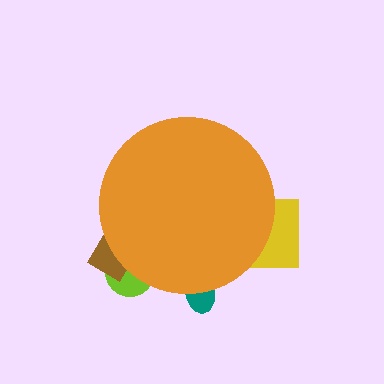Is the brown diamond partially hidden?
Yes, the brown diamond is partially hidden behind the orange circle.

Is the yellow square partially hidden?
Yes, the yellow square is partially hidden behind the orange circle.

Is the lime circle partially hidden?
Yes, the lime circle is partially hidden behind the orange circle.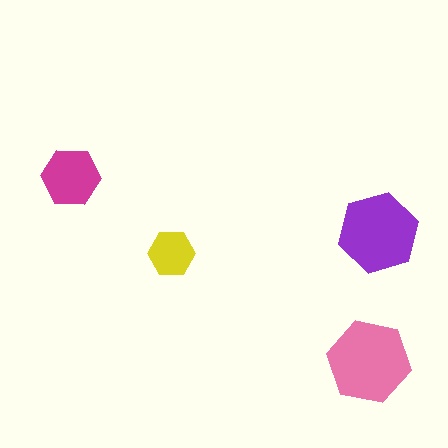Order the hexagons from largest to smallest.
the pink one, the purple one, the magenta one, the yellow one.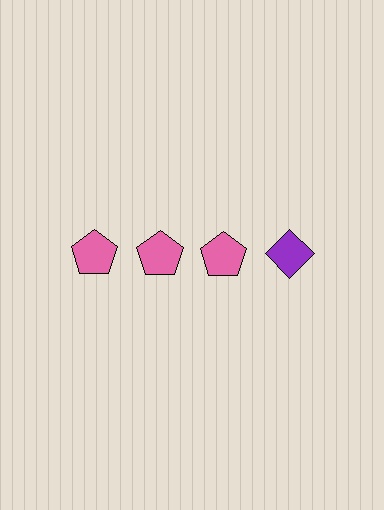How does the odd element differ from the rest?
It differs in both color (purple instead of pink) and shape (diamond instead of pentagon).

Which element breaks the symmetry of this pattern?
The purple diamond in the top row, second from right column breaks the symmetry. All other shapes are pink pentagons.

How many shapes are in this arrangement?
There are 4 shapes arranged in a grid pattern.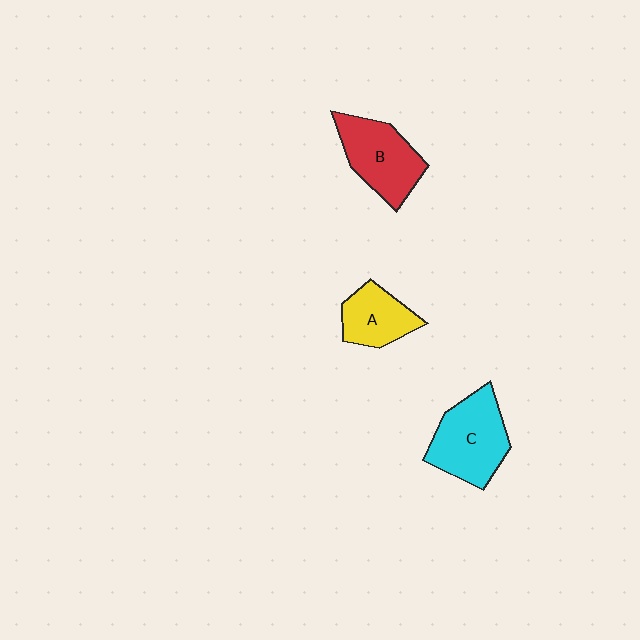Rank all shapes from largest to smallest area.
From largest to smallest: C (cyan), B (red), A (yellow).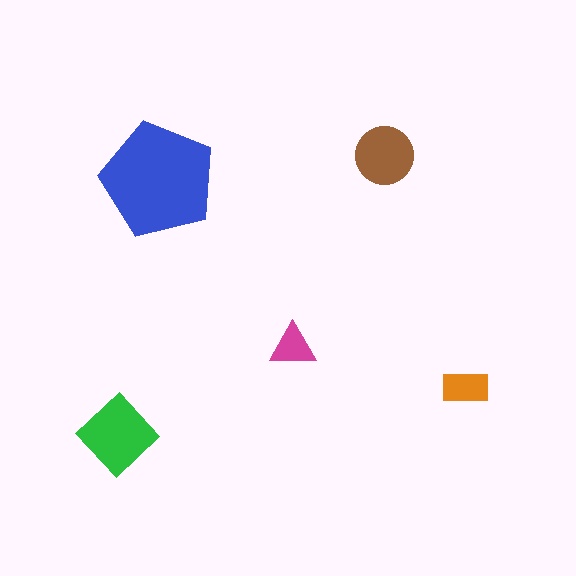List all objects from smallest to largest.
The magenta triangle, the orange rectangle, the brown circle, the green diamond, the blue pentagon.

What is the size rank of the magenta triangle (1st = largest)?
5th.